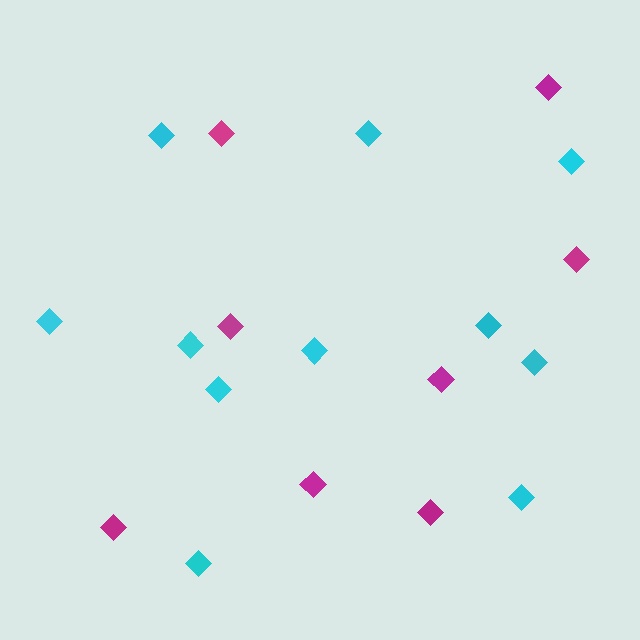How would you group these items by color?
There are 2 groups: one group of magenta diamonds (8) and one group of cyan diamonds (11).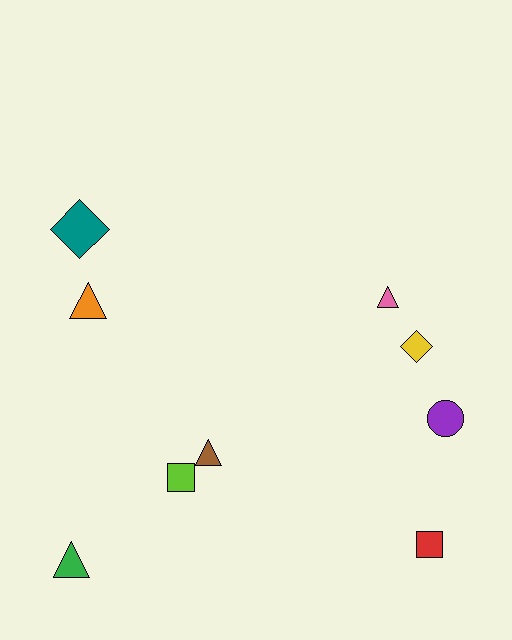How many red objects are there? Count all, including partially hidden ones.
There is 1 red object.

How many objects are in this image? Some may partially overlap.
There are 9 objects.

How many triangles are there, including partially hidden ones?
There are 4 triangles.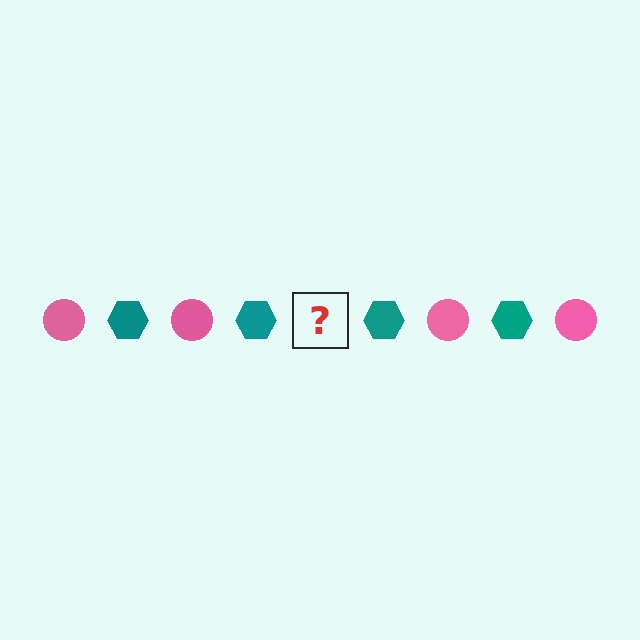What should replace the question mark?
The question mark should be replaced with a pink circle.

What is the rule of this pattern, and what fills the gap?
The rule is that the pattern alternates between pink circle and teal hexagon. The gap should be filled with a pink circle.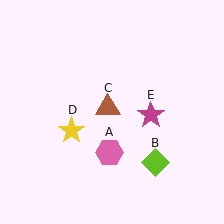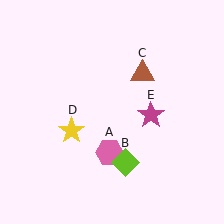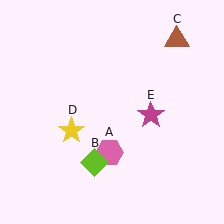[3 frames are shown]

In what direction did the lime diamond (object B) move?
The lime diamond (object B) moved left.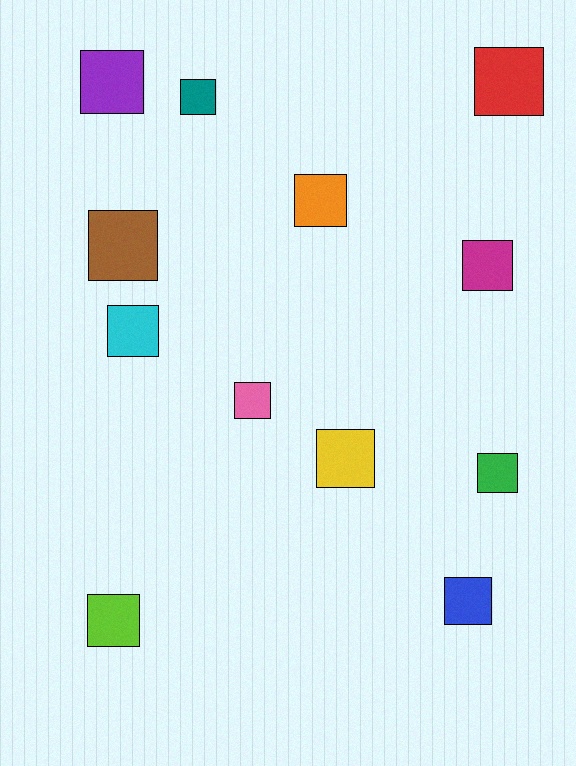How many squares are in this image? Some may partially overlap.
There are 12 squares.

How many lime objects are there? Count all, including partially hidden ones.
There is 1 lime object.